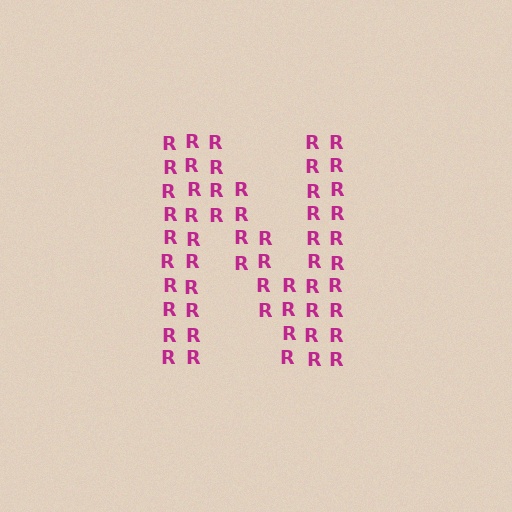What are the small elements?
The small elements are letter R's.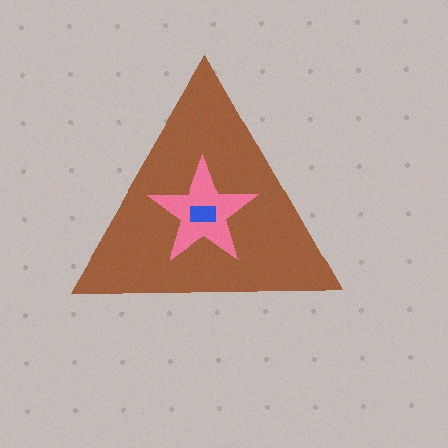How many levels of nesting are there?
3.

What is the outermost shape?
The brown triangle.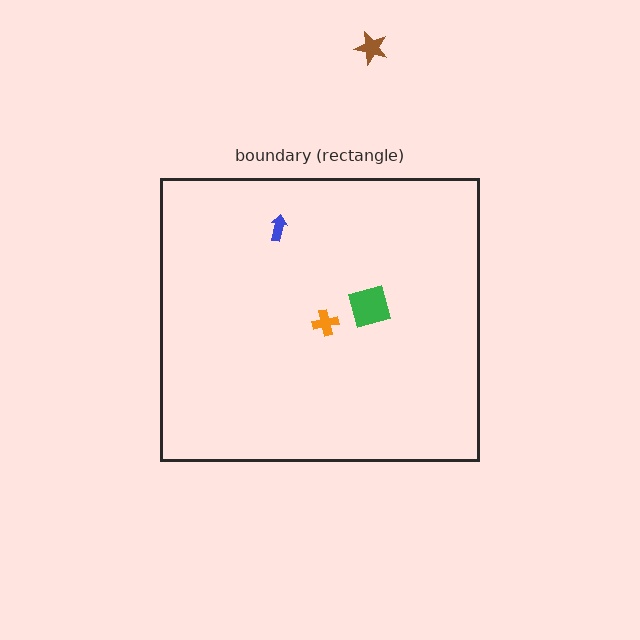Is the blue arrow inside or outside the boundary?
Inside.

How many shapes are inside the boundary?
3 inside, 1 outside.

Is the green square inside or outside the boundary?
Inside.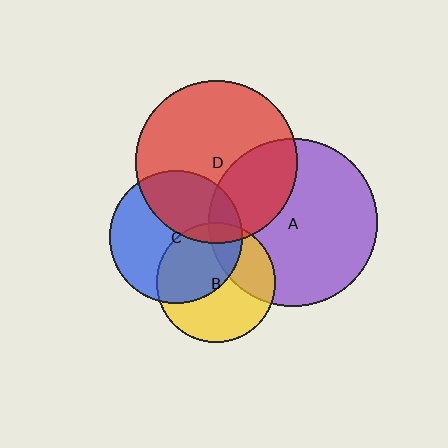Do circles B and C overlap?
Yes.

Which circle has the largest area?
Circle A (purple).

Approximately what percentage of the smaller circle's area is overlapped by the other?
Approximately 45%.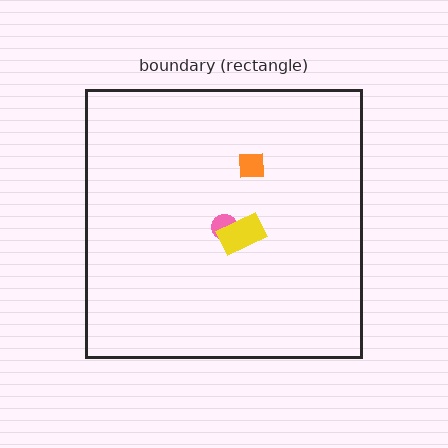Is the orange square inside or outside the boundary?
Inside.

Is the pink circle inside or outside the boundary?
Inside.